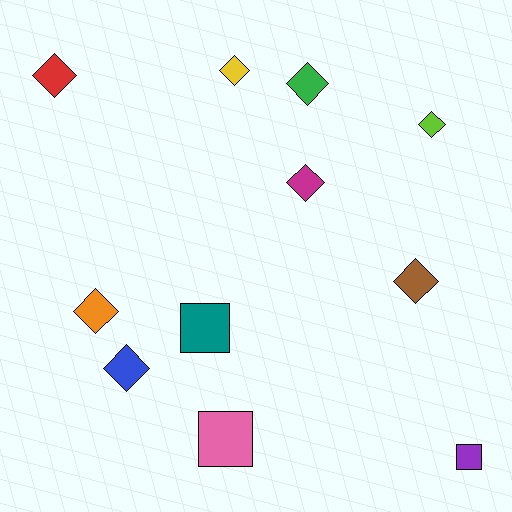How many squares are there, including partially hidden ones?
There are 3 squares.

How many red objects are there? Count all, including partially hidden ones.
There is 1 red object.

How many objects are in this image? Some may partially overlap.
There are 11 objects.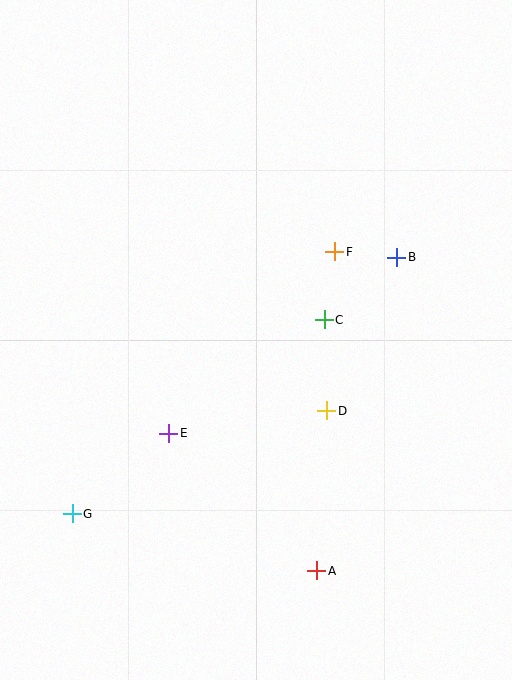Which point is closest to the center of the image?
Point C at (324, 320) is closest to the center.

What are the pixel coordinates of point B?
Point B is at (397, 257).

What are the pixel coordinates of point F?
Point F is at (335, 252).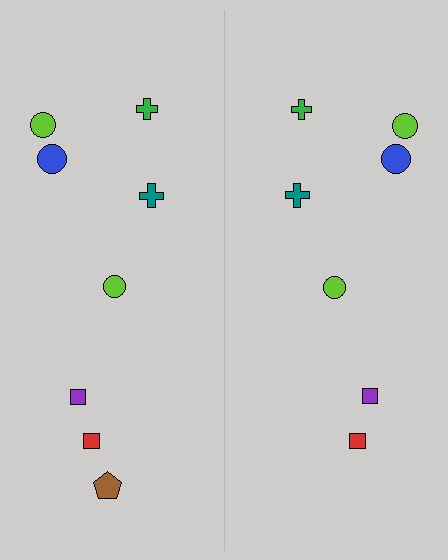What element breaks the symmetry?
A brown pentagon is missing from the right side.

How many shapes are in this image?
There are 15 shapes in this image.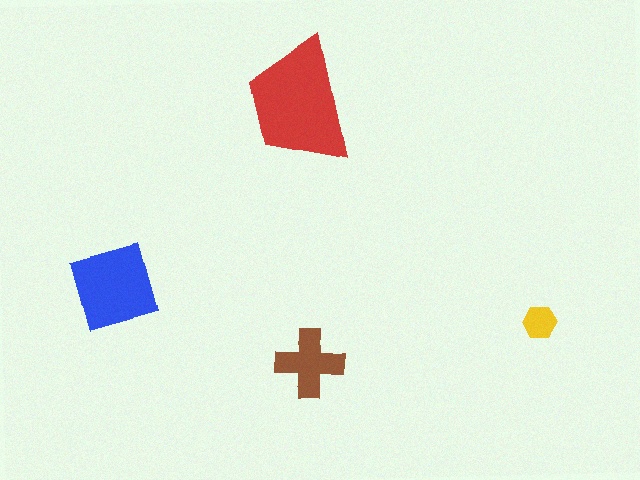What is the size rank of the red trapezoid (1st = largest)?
1st.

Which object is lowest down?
The brown cross is bottommost.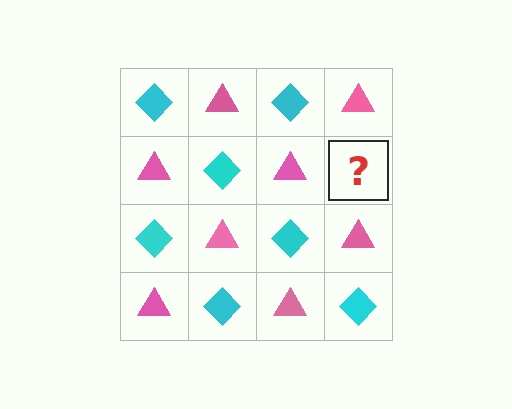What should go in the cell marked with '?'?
The missing cell should contain a cyan diamond.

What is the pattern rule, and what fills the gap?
The rule is that it alternates cyan diamond and pink triangle in a checkerboard pattern. The gap should be filled with a cyan diamond.